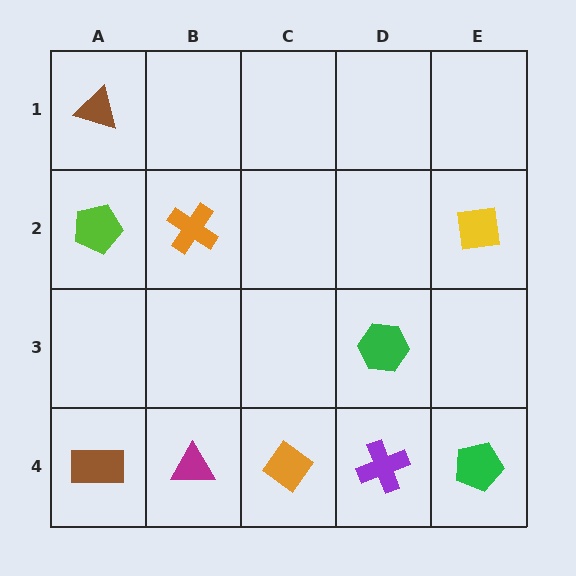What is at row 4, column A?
A brown rectangle.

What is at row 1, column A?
A brown triangle.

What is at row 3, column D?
A green hexagon.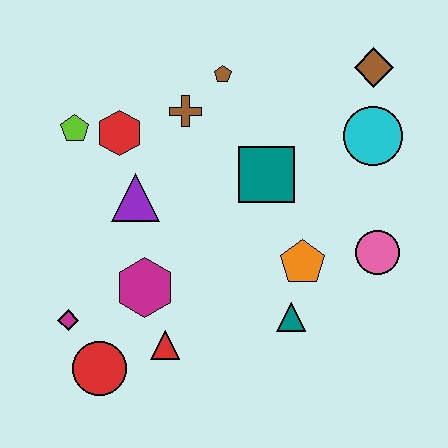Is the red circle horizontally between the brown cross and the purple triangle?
No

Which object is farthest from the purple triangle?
The brown diamond is farthest from the purple triangle.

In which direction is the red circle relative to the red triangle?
The red circle is to the left of the red triangle.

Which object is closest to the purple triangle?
The red hexagon is closest to the purple triangle.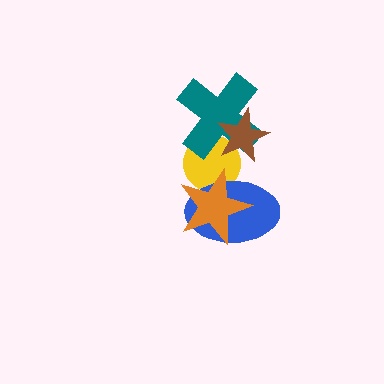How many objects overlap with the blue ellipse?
2 objects overlap with the blue ellipse.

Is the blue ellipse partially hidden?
Yes, it is partially covered by another shape.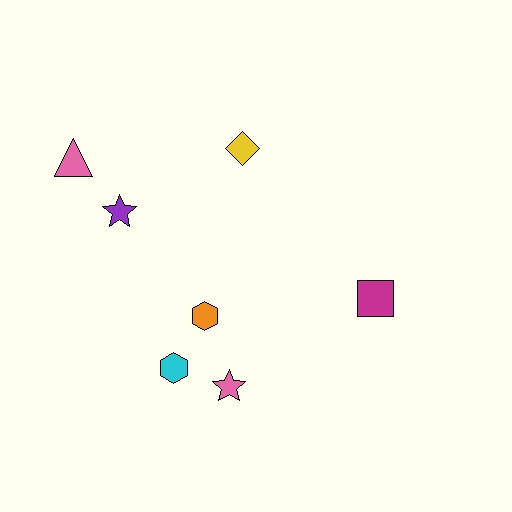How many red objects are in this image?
There are no red objects.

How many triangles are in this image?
There is 1 triangle.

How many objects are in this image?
There are 7 objects.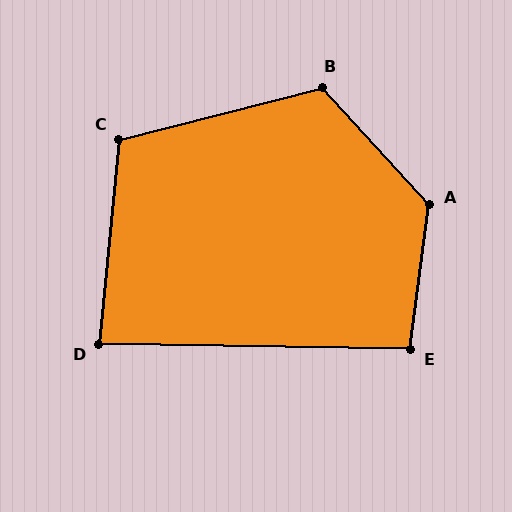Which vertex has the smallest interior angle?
D, at approximately 85 degrees.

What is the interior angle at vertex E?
Approximately 96 degrees (obtuse).